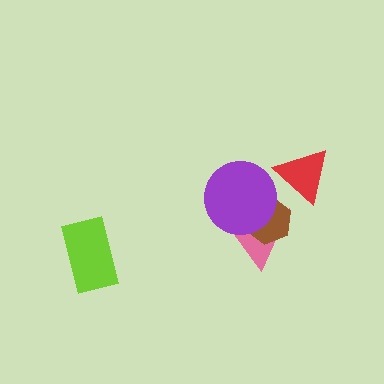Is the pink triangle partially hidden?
Yes, it is partially covered by another shape.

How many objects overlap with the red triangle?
0 objects overlap with the red triangle.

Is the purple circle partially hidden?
No, no other shape covers it.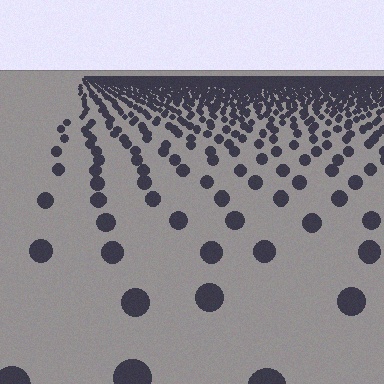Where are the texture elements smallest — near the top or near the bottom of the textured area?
Near the top.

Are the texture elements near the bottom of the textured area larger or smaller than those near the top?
Larger. Near the bottom, elements are closer to the viewer and appear at a bigger on-screen size.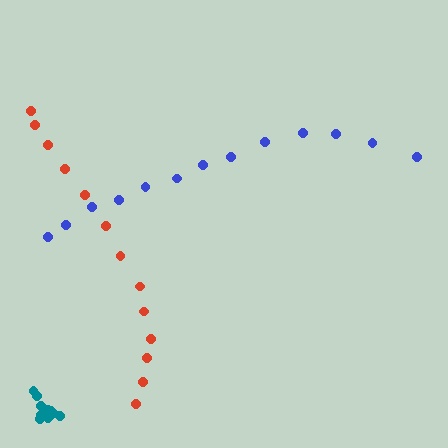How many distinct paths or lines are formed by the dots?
There are 3 distinct paths.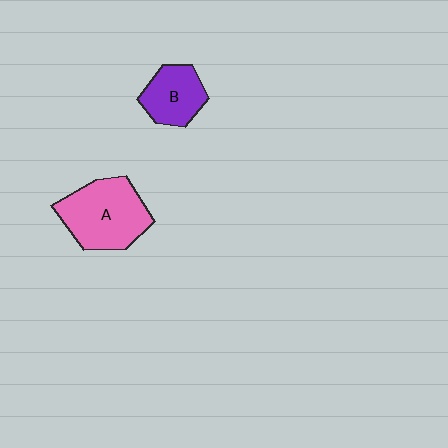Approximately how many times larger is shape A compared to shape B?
Approximately 1.7 times.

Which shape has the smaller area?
Shape B (purple).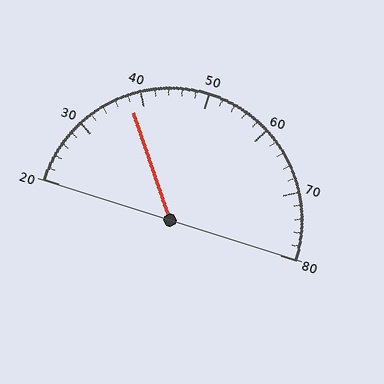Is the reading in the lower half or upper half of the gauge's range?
The reading is in the lower half of the range (20 to 80).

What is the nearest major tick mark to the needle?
The nearest major tick mark is 40.